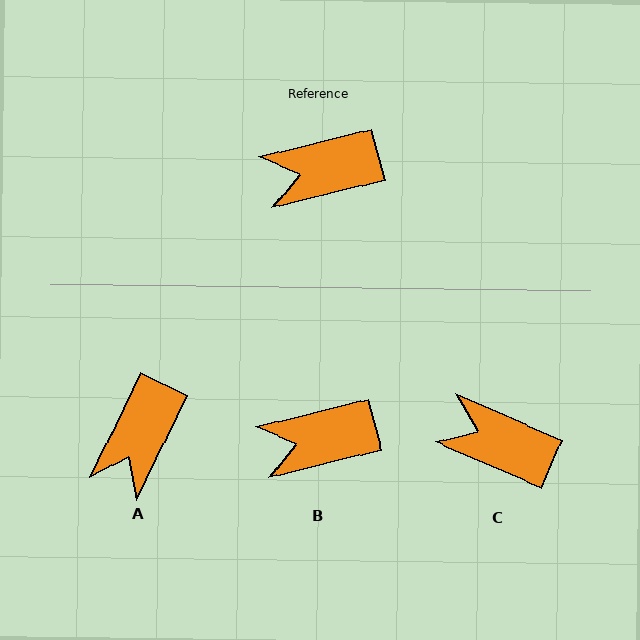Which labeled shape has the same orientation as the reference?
B.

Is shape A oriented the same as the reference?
No, it is off by about 50 degrees.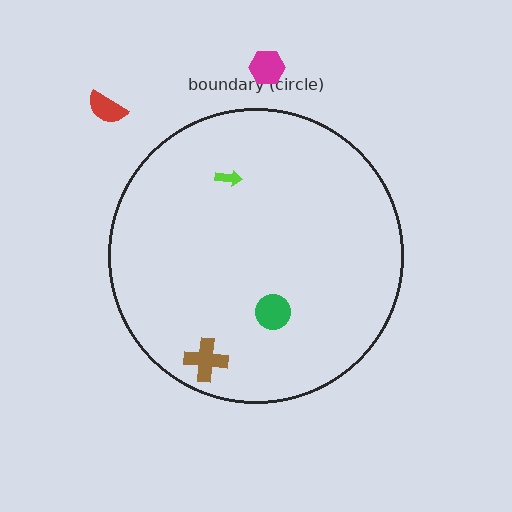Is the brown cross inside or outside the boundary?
Inside.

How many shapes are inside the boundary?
3 inside, 2 outside.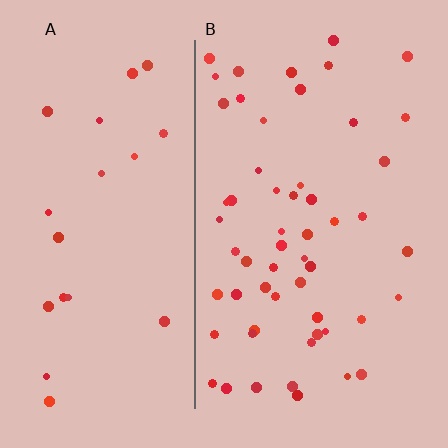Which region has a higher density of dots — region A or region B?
B (the right).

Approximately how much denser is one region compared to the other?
Approximately 2.6× — region B over region A.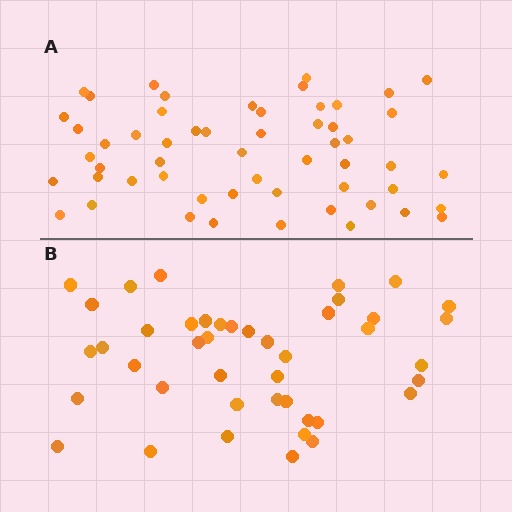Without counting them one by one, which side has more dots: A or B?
Region A (the top region) has more dots.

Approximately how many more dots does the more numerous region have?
Region A has roughly 12 or so more dots than region B.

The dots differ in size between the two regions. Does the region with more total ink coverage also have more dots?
No. Region B has more total ink coverage because its dots are larger, but region A actually contains more individual dots. Total area can be misleading — the number of items is what matters here.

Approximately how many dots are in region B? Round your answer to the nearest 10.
About 40 dots. (The exact count is 43, which rounds to 40.)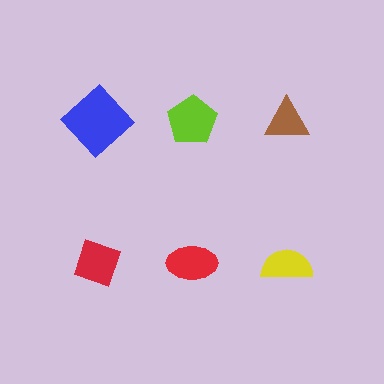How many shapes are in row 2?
3 shapes.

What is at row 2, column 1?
A red diamond.